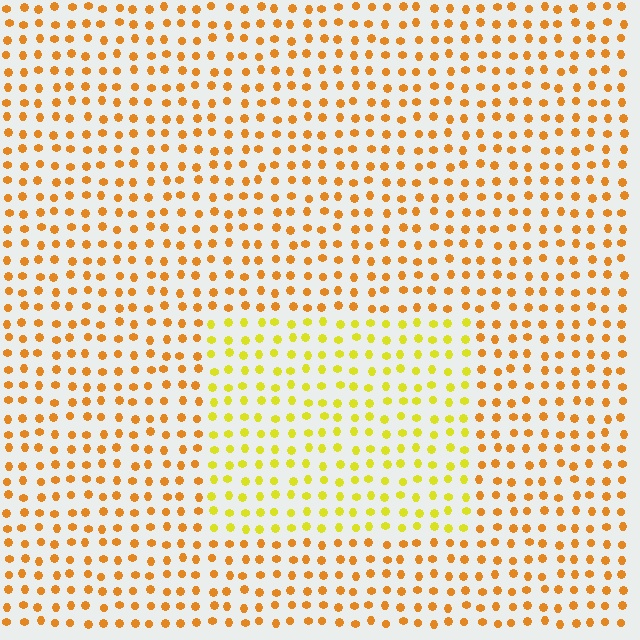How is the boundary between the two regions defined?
The boundary is defined purely by a slight shift in hue (about 31 degrees). Spacing, size, and orientation are identical on both sides.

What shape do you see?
I see a rectangle.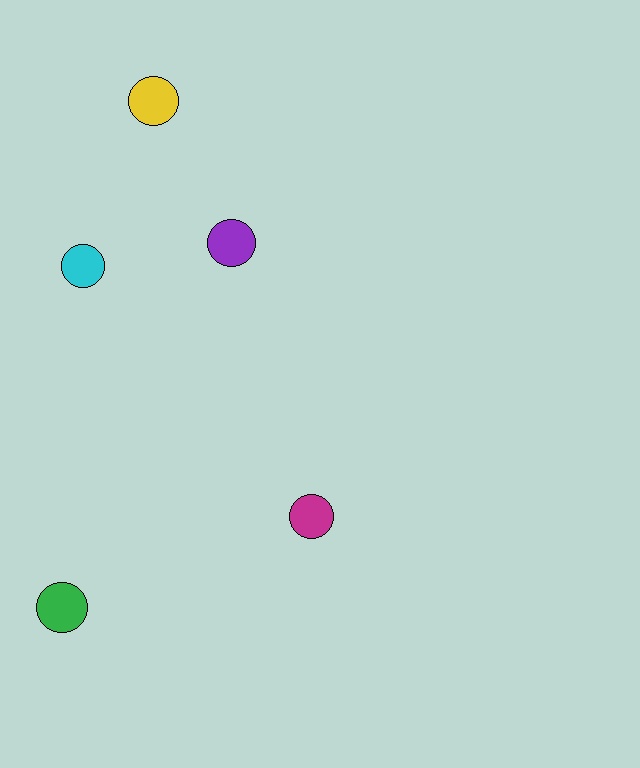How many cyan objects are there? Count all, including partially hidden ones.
There is 1 cyan object.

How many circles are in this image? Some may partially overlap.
There are 5 circles.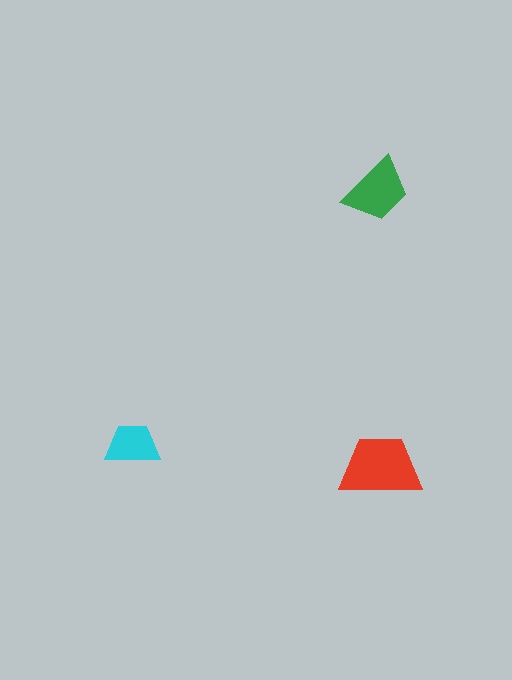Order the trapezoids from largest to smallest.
the red one, the green one, the cyan one.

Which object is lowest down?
The red trapezoid is bottommost.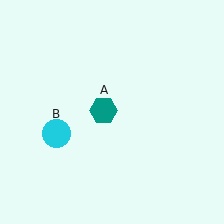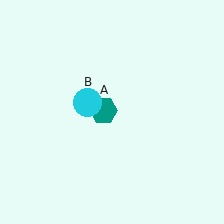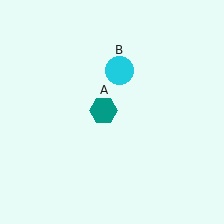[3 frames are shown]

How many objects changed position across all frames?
1 object changed position: cyan circle (object B).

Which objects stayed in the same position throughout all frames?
Teal hexagon (object A) remained stationary.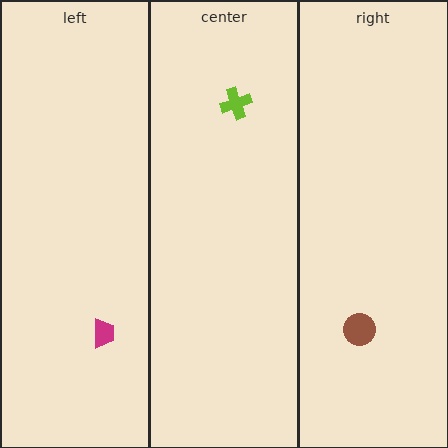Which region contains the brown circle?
The right region.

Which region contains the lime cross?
The center region.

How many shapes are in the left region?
1.